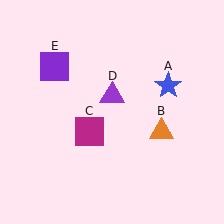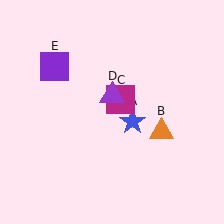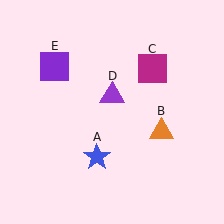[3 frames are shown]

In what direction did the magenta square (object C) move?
The magenta square (object C) moved up and to the right.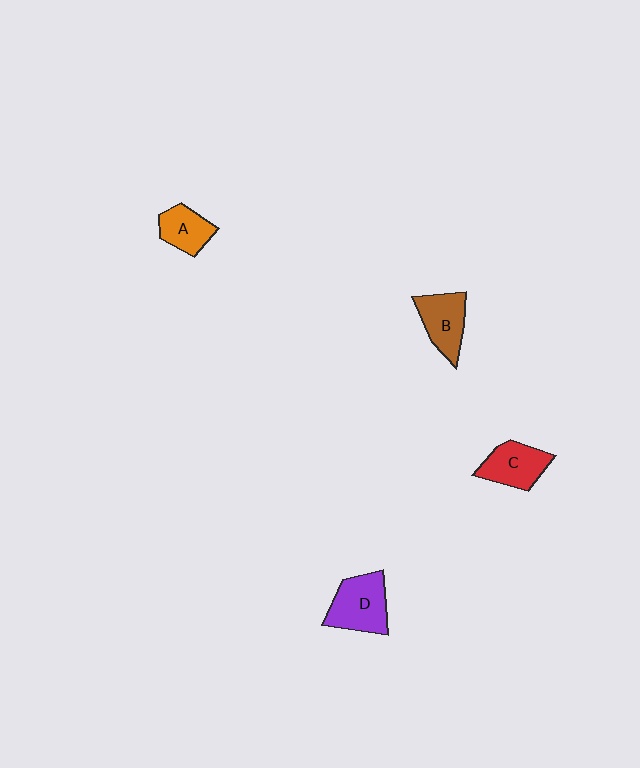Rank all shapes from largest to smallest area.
From largest to smallest: D (purple), C (red), B (brown), A (orange).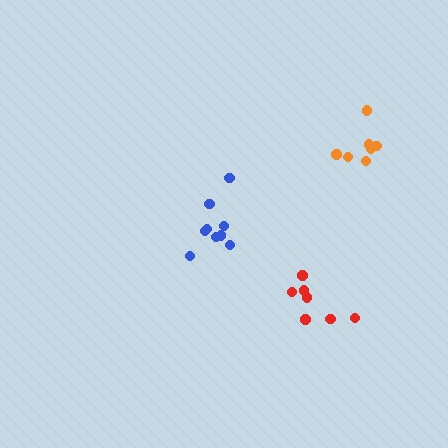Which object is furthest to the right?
The orange cluster is rightmost.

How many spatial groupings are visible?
There are 3 spatial groupings.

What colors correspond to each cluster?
The clusters are colored: orange, blue, red.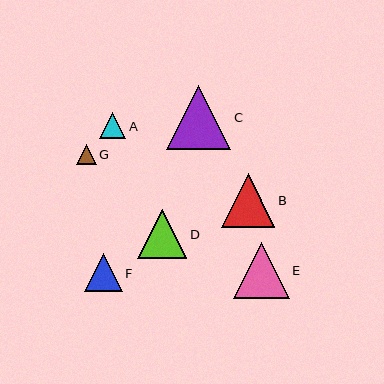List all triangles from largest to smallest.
From largest to smallest: C, E, B, D, F, A, G.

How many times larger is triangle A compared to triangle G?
Triangle A is approximately 1.3 times the size of triangle G.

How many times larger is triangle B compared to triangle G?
Triangle B is approximately 2.7 times the size of triangle G.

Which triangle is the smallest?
Triangle G is the smallest with a size of approximately 20 pixels.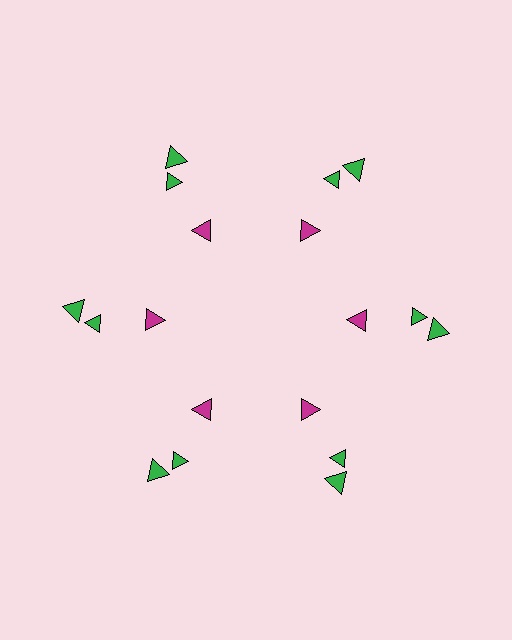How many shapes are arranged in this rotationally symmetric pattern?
There are 18 shapes, arranged in 6 groups of 3.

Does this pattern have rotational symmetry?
Yes, this pattern has 6-fold rotational symmetry. It looks the same after rotating 60 degrees around the center.